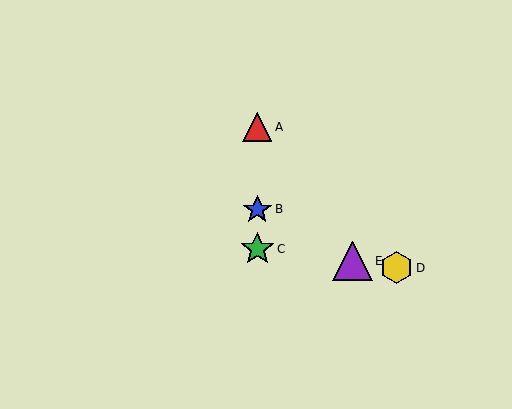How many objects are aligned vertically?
3 objects (A, B, C) are aligned vertically.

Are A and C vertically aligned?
Yes, both are at x≈257.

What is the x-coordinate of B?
Object B is at x≈257.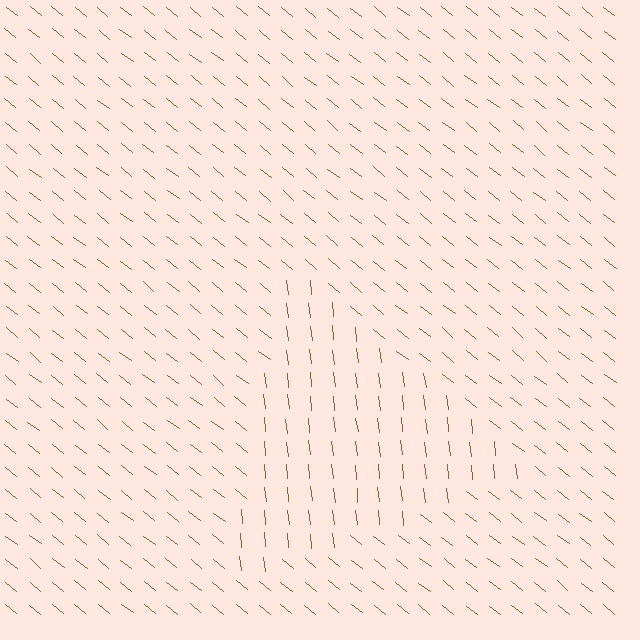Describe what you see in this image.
The image is filled with small brown line segments. A triangle region in the image has lines oriented differently from the surrounding lines, creating a visible texture boundary.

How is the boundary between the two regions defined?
The boundary is defined purely by a change in line orientation (approximately 45 degrees difference). All lines are the same color and thickness.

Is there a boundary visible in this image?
Yes, there is a texture boundary formed by a change in line orientation.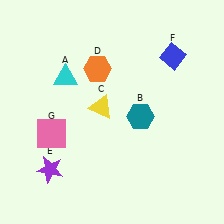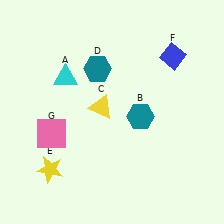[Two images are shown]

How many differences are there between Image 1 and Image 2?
There are 2 differences between the two images.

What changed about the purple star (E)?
In Image 1, E is purple. In Image 2, it changed to yellow.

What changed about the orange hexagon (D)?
In Image 1, D is orange. In Image 2, it changed to teal.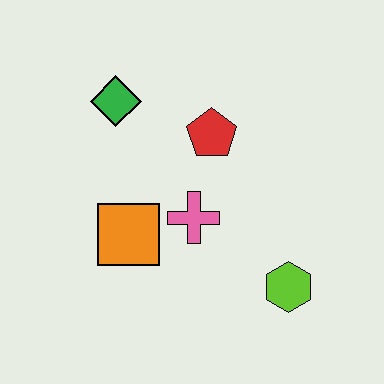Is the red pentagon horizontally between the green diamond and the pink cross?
No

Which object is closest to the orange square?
The pink cross is closest to the orange square.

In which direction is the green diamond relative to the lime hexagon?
The green diamond is above the lime hexagon.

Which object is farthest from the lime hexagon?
The green diamond is farthest from the lime hexagon.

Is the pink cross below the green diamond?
Yes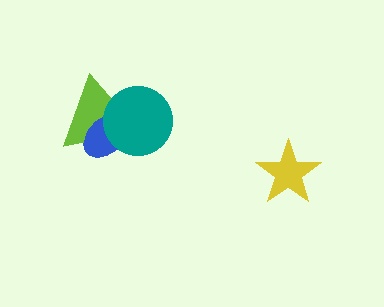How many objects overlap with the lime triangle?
2 objects overlap with the lime triangle.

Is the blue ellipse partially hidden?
Yes, it is partially covered by another shape.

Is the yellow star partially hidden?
No, no other shape covers it.